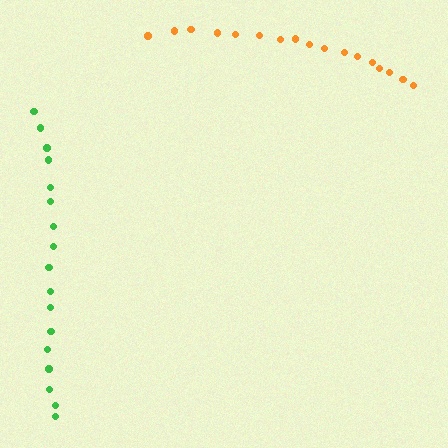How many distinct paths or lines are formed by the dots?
There are 2 distinct paths.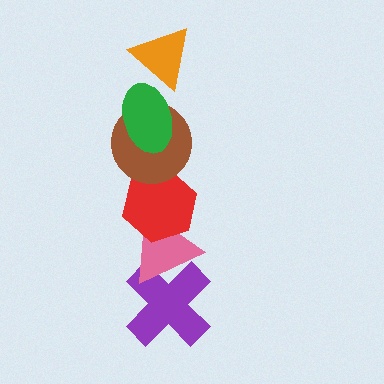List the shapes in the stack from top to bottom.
From top to bottom: the orange triangle, the green ellipse, the brown circle, the red hexagon, the pink triangle, the purple cross.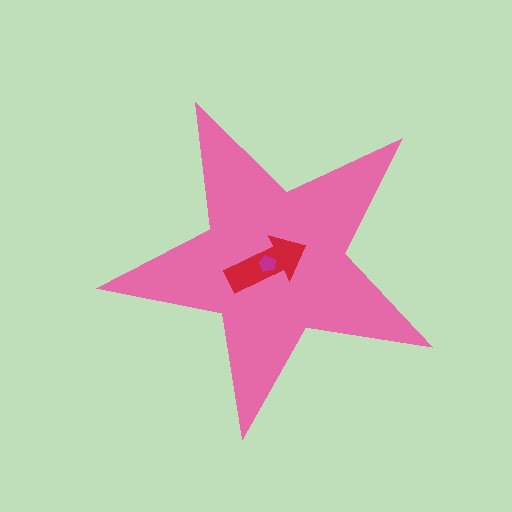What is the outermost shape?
The pink star.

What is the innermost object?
The magenta pentagon.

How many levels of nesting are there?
3.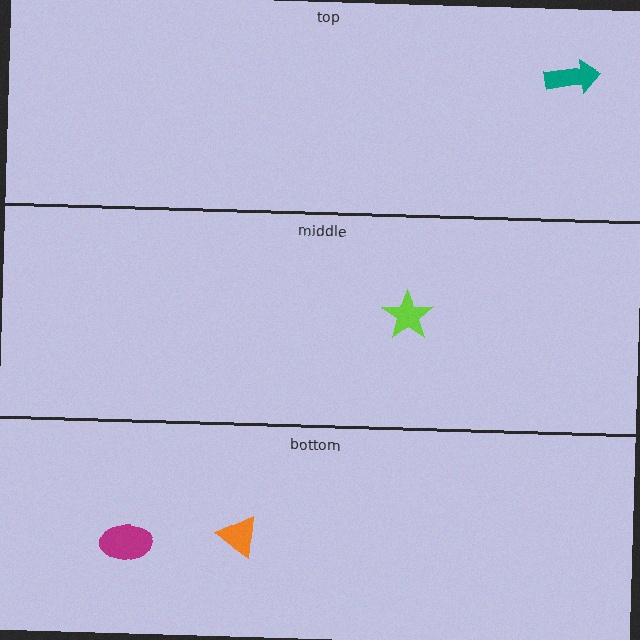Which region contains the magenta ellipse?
The bottom region.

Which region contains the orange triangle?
The bottom region.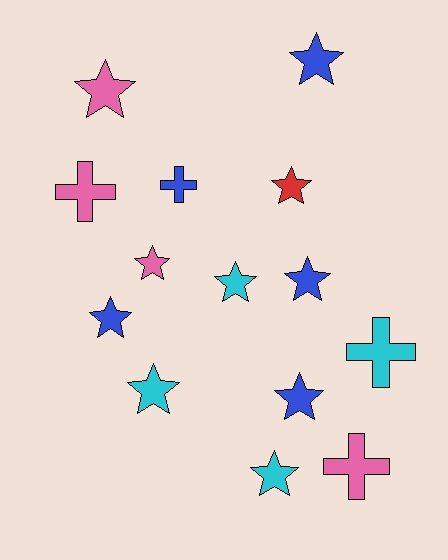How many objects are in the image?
There are 14 objects.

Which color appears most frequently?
Blue, with 5 objects.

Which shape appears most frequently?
Star, with 10 objects.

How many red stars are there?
There is 1 red star.